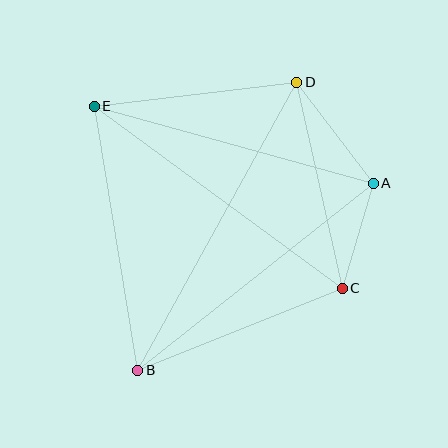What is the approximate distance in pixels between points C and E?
The distance between C and E is approximately 308 pixels.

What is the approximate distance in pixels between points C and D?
The distance between C and D is approximately 211 pixels.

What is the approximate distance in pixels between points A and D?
The distance between A and D is approximately 127 pixels.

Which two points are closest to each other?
Points A and C are closest to each other.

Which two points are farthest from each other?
Points B and D are farthest from each other.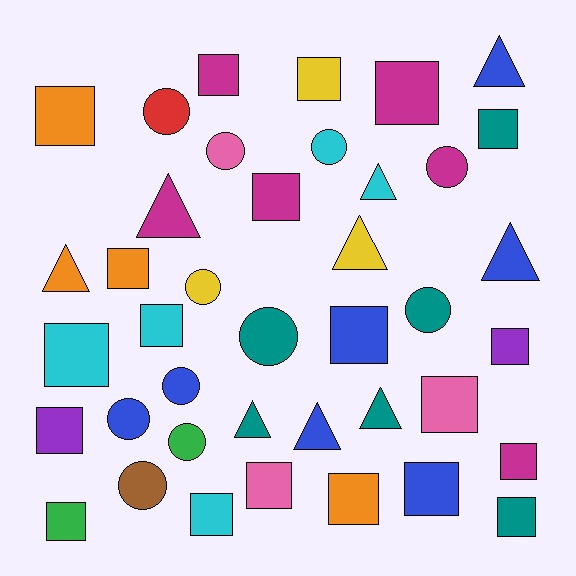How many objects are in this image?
There are 40 objects.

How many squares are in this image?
There are 20 squares.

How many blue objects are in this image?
There are 7 blue objects.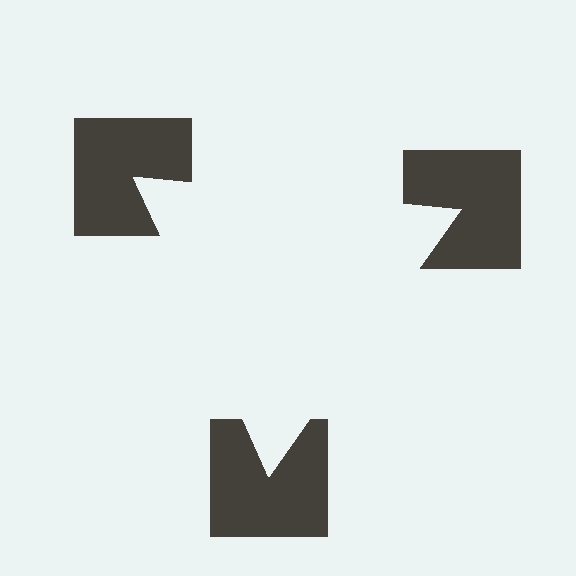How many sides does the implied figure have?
3 sides.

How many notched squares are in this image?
There are 3 — one at each vertex of the illusory triangle.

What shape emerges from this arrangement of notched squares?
An illusory triangle — its edges are inferred from the aligned wedge cuts in the notched squares, not physically drawn.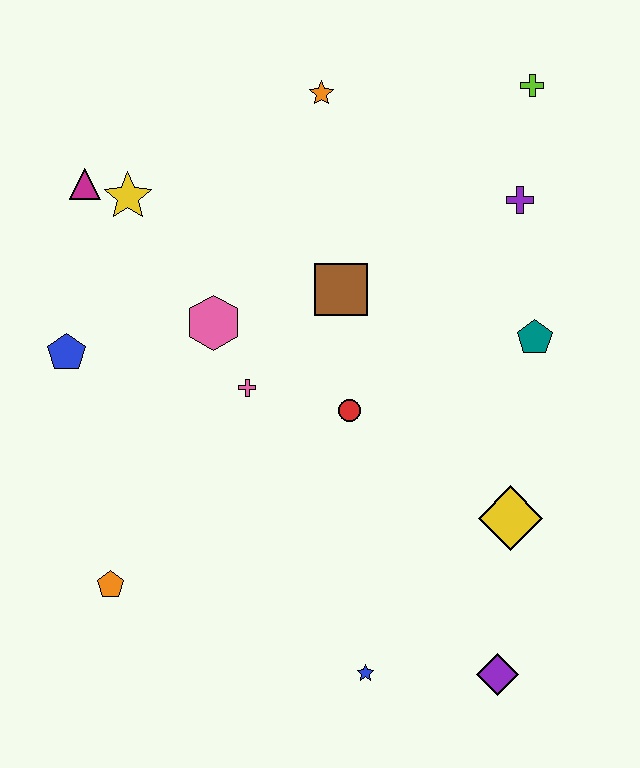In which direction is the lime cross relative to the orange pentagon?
The lime cross is above the orange pentagon.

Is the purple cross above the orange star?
No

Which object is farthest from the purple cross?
The orange pentagon is farthest from the purple cross.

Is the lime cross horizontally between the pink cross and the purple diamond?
No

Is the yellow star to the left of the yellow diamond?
Yes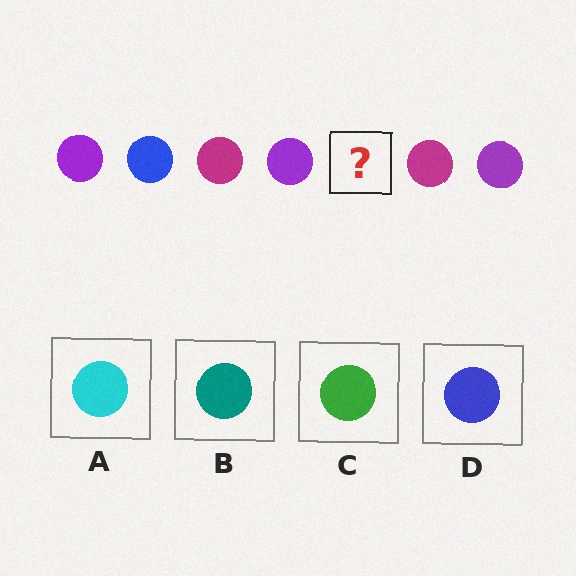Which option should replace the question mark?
Option D.